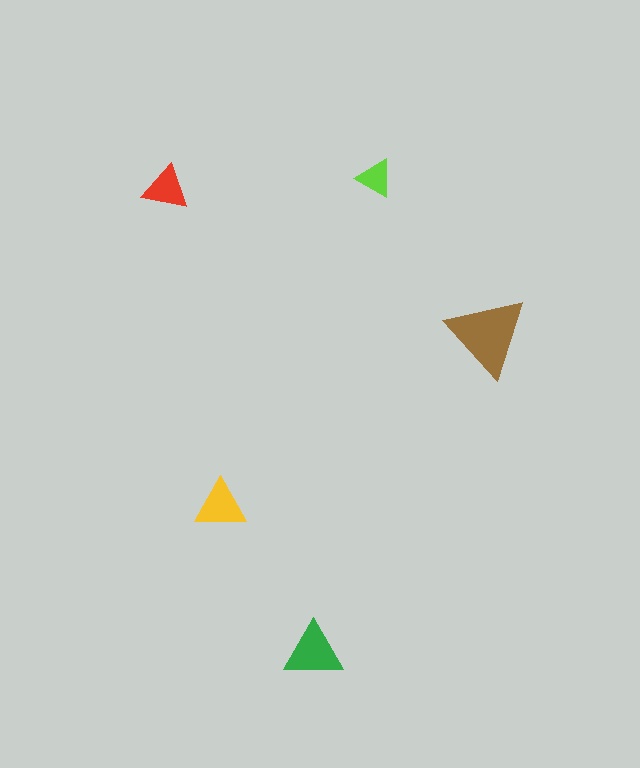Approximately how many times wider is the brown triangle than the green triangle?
About 1.5 times wider.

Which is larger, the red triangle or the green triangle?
The green one.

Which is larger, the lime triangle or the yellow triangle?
The yellow one.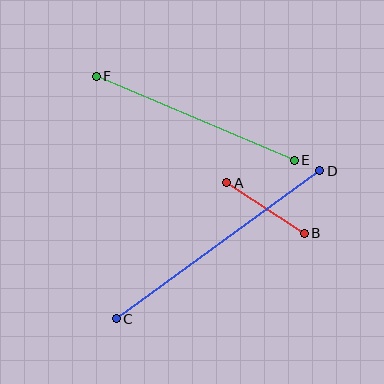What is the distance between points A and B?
The distance is approximately 93 pixels.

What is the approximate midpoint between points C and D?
The midpoint is at approximately (218, 245) pixels.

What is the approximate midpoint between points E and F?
The midpoint is at approximately (195, 118) pixels.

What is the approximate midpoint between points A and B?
The midpoint is at approximately (266, 208) pixels.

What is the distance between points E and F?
The distance is approximately 215 pixels.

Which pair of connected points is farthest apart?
Points C and D are farthest apart.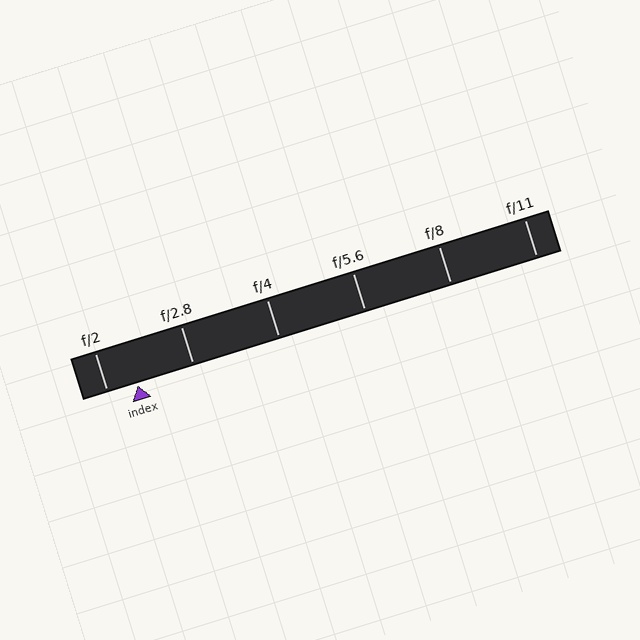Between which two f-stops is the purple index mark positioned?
The index mark is between f/2 and f/2.8.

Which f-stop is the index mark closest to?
The index mark is closest to f/2.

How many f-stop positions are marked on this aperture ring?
There are 6 f-stop positions marked.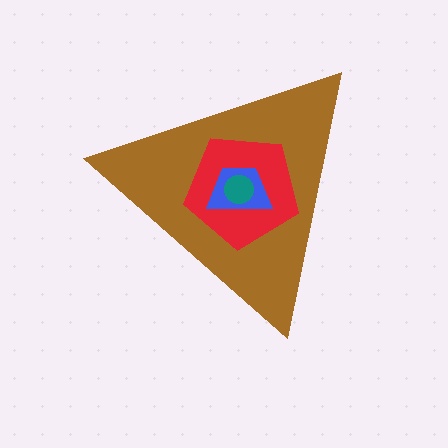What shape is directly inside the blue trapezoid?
The teal circle.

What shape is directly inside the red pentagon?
The blue trapezoid.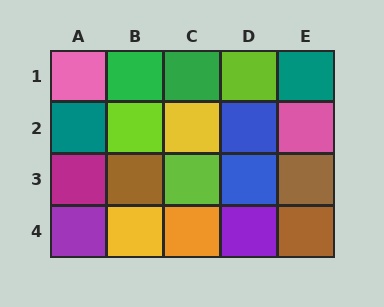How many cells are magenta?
1 cell is magenta.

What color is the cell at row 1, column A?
Pink.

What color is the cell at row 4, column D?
Purple.